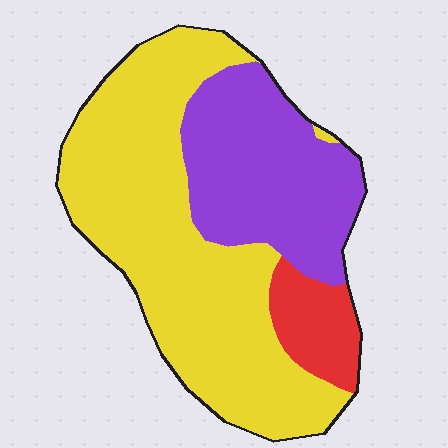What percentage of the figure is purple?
Purple takes up about one third (1/3) of the figure.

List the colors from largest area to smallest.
From largest to smallest: yellow, purple, red.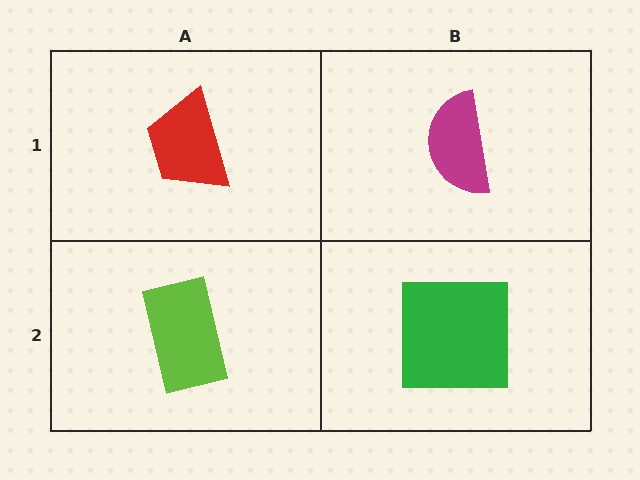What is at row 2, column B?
A green square.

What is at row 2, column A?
A lime rectangle.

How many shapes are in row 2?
2 shapes.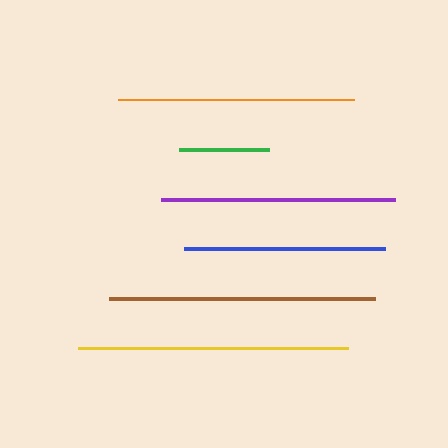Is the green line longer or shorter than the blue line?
The blue line is longer than the green line.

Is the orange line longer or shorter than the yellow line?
The yellow line is longer than the orange line.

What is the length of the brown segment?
The brown segment is approximately 266 pixels long.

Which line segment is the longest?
The yellow line is the longest at approximately 270 pixels.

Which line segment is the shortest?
The green line is the shortest at approximately 90 pixels.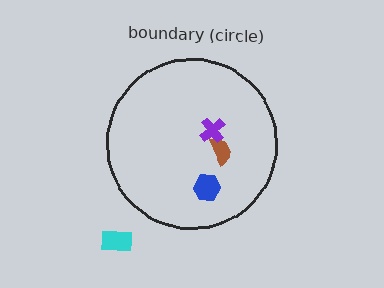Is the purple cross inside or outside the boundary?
Inside.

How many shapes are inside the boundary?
3 inside, 1 outside.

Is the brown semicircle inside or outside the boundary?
Inside.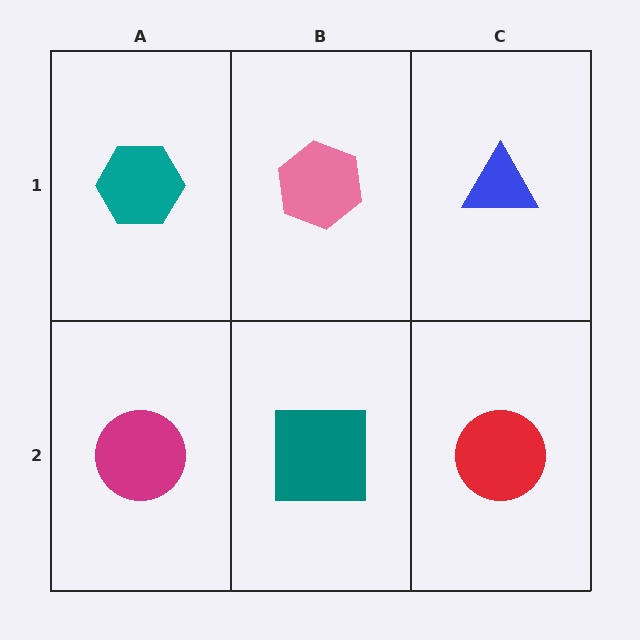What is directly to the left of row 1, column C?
A pink hexagon.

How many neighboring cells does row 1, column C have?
2.